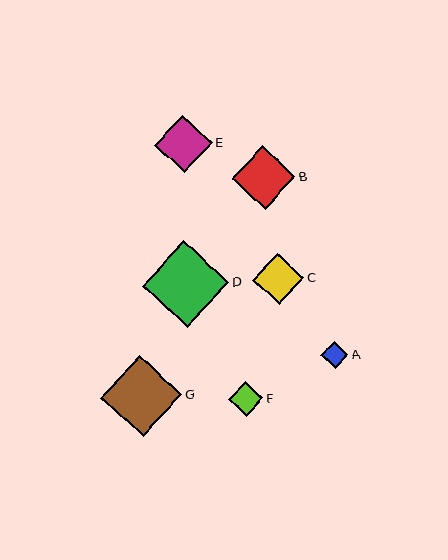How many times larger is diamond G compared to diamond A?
Diamond G is approximately 3.0 times the size of diamond A.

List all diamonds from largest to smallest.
From largest to smallest: D, G, B, E, C, F, A.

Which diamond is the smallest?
Diamond A is the smallest with a size of approximately 27 pixels.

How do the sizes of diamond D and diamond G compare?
Diamond D and diamond G are approximately the same size.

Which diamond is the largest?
Diamond D is the largest with a size of approximately 87 pixels.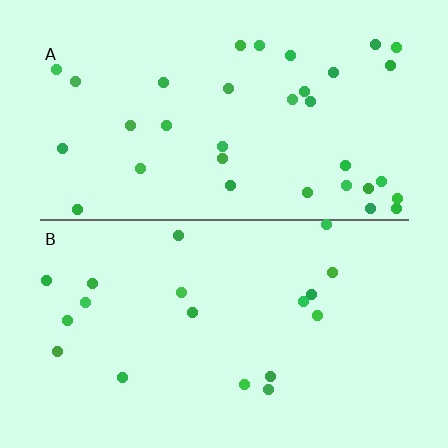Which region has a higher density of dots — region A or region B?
A (the top).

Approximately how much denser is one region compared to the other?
Approximately 1.8× — region A over region B.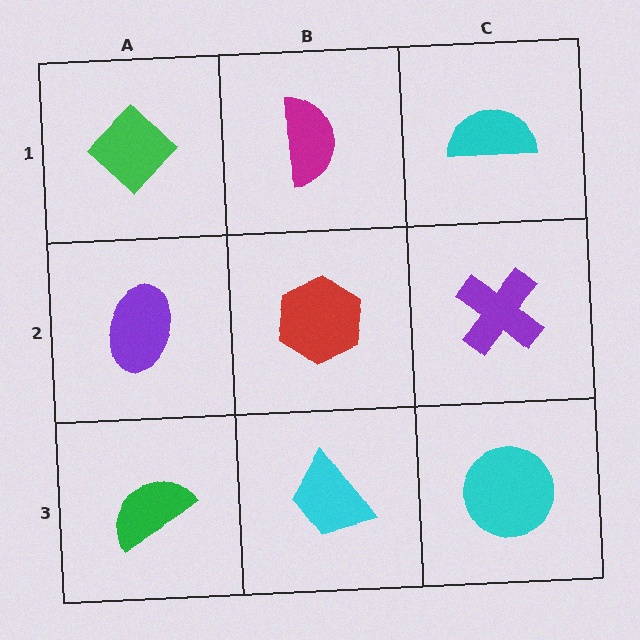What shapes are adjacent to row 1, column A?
A purple ellipse (row 2, column A), a magenta semicircle (row 1, column B).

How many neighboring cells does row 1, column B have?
3.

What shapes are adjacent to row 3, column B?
A red hexagon (row 2, column B), a green semicircle (row 3, column A), a cyan circle (row 3, column C).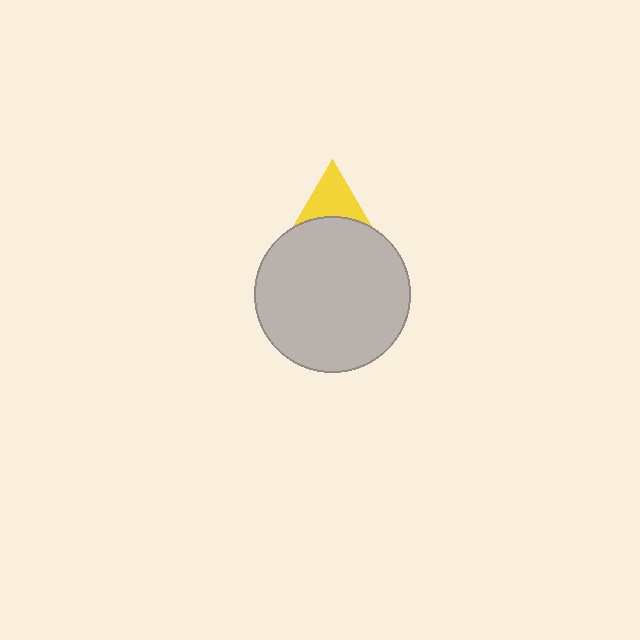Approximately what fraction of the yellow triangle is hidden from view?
Roughly 58% of the yellow triangle is hidden behind the light gray circle.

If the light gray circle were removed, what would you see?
You would see the complete yellow triangle.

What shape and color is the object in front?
The object in front is a light gray circle.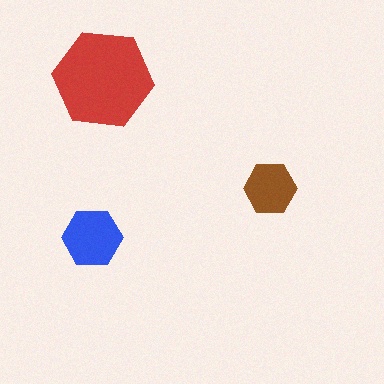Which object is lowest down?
The blue hexagon is bottommost.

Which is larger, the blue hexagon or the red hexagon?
The red one.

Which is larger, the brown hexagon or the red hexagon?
The red one.